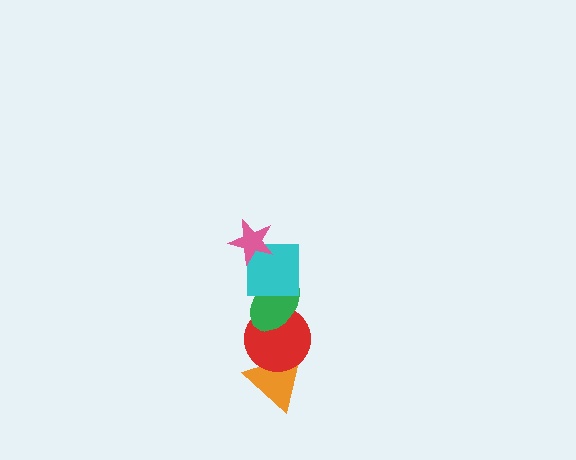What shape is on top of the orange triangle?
The red circle is on top of the orange triangle.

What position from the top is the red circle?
The red circle is 4th from the top.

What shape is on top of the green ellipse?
The cyan square is on top of the green ellipse.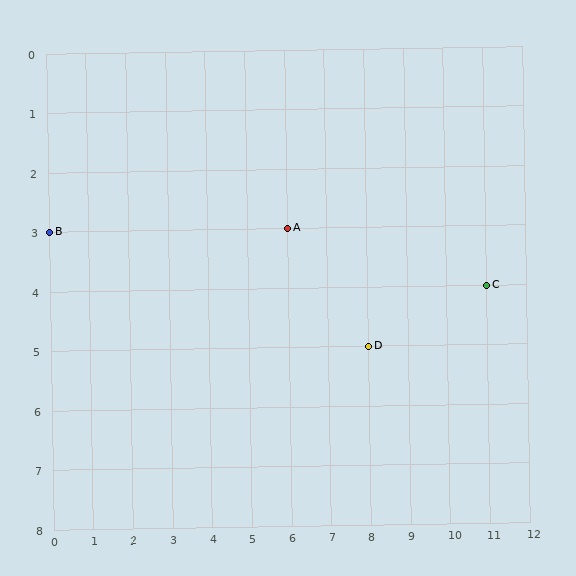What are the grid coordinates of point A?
Point A is at grid coordinates (6, 3).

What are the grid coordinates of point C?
Point C is at grid coordinates (11, 4).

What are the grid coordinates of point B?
Point B is at grid coordinates (0, 3).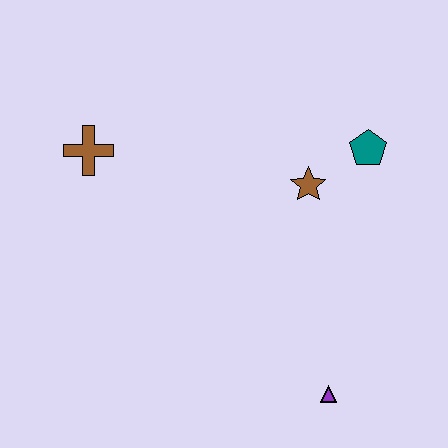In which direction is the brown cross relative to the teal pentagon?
The brown cross is to the left of the teal pentagon.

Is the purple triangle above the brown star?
No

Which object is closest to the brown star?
The teal pentagon is closest to the brown star.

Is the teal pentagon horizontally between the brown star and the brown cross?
No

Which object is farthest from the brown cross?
The purple triangle is farthest from the brown cross.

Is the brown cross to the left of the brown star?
Yes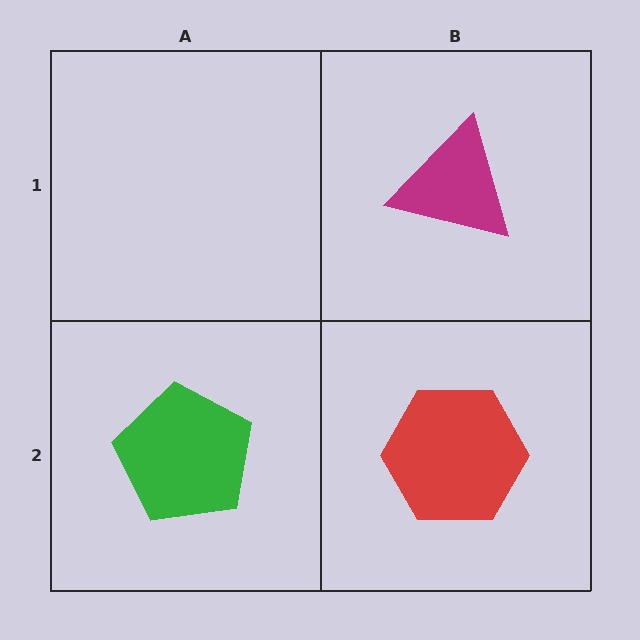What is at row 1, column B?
A magenta triangle.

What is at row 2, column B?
A red hexagon.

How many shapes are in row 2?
2 shapes.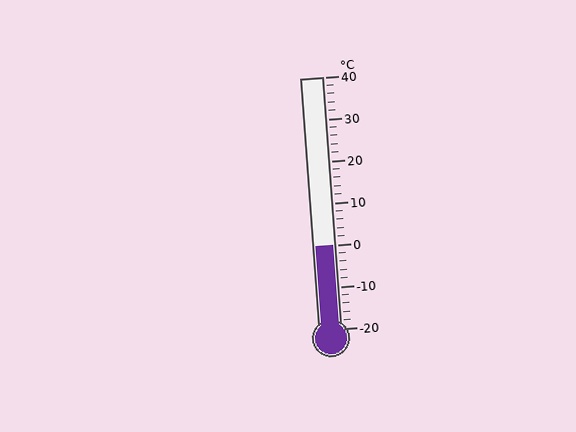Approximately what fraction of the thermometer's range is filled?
The thermometer is filled to approximately 35% of its range.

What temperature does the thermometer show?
The thermometer shows approximately 0°C.